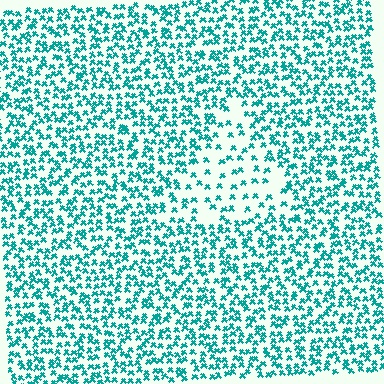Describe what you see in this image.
The image contains small teal elements arranged at two different densities. A triangle-shaped region is visible where the elements are less densely packed than the surrounding area.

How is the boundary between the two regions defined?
The boundary is defined by a change in element density (approximately 2.3x ratio). All elements are the same color, size, and shape.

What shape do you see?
I see a triangle.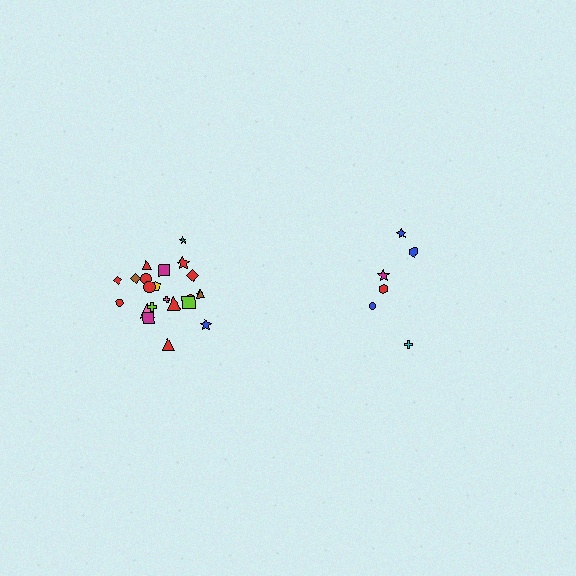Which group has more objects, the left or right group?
The left group.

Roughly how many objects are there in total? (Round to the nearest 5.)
Roughly 30 objects in total.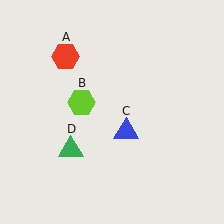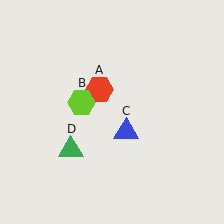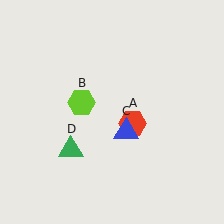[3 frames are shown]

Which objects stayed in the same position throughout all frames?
Lime hexagon (object B) and blue triangle (object C) and green triangle (object D) remained stationary.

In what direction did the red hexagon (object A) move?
The red hexagon (object A) moved down and to the right.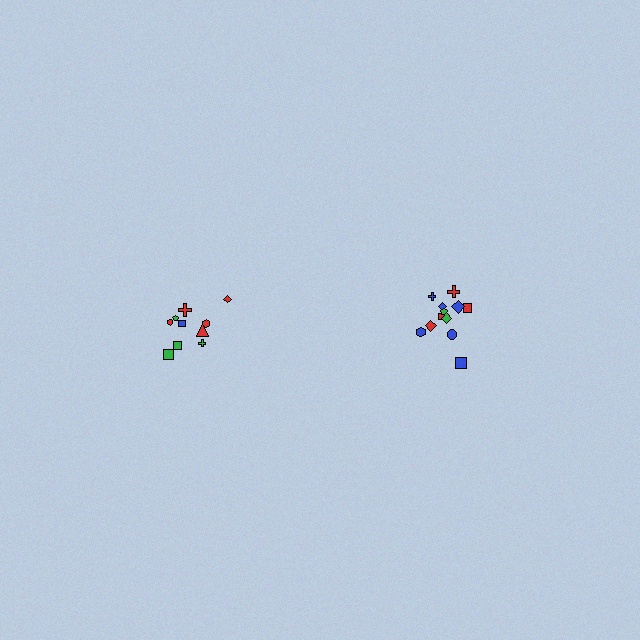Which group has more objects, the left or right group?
The right group.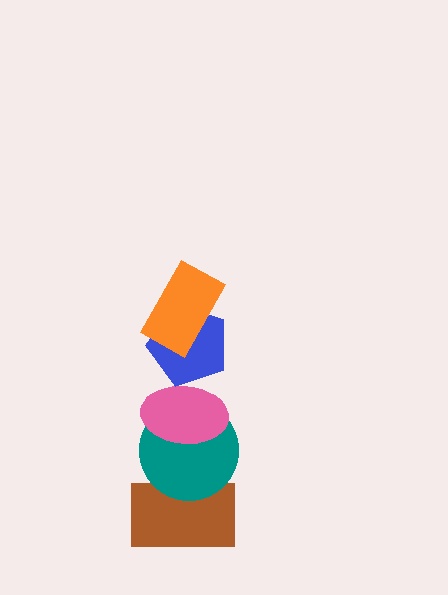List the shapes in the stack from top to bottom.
From top to bottom: the orange rectangle, the blue pentagon, the pink ellipse, the teal circle, the brown rectangle.